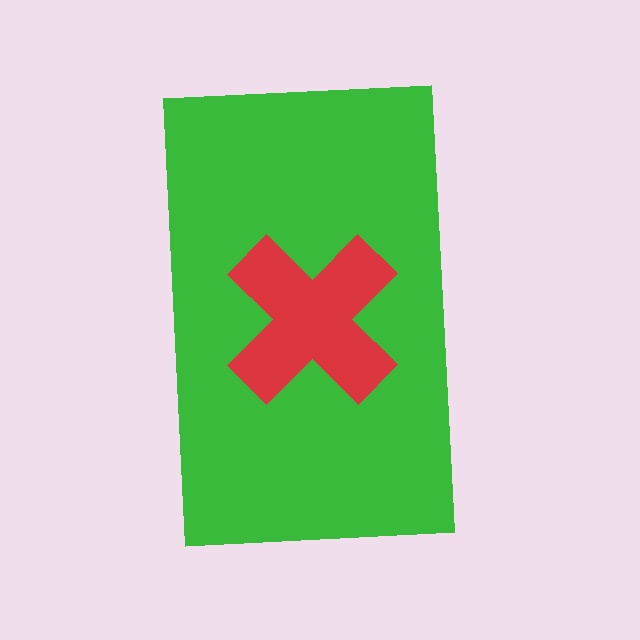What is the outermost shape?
The green rectangle.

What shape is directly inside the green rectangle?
The red cross.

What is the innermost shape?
The red cross.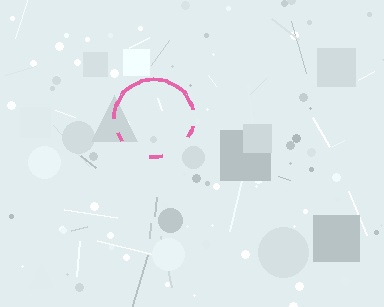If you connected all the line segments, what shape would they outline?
They would outline a circle.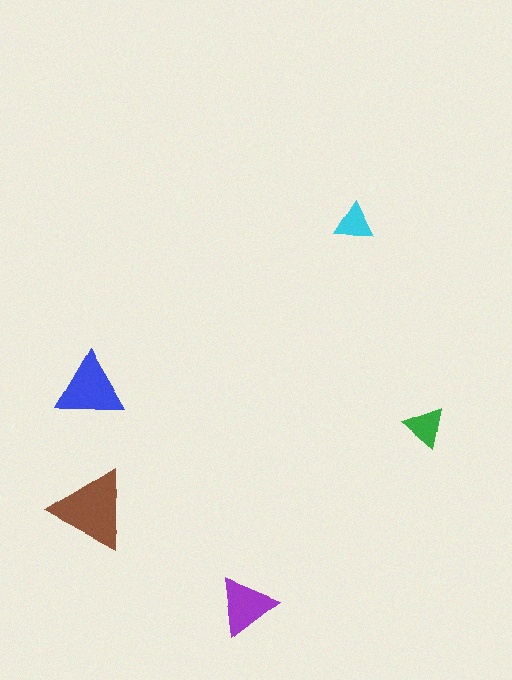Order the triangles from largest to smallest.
the brown one, the blue one, the purple one, the green one, the cyan one.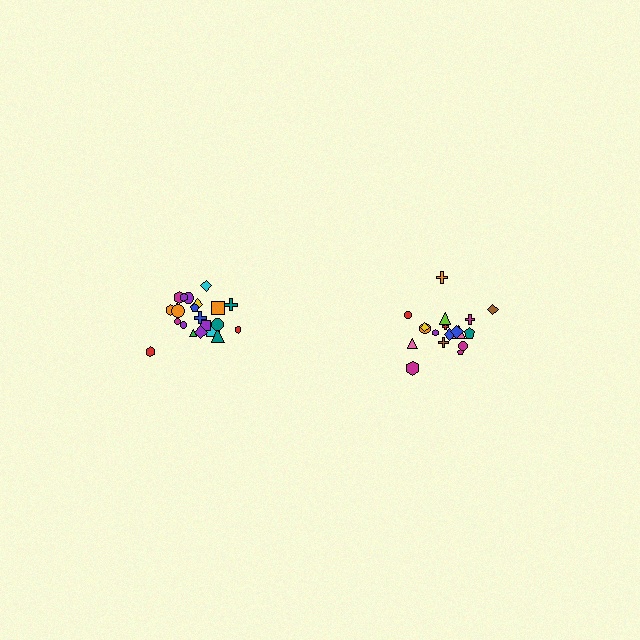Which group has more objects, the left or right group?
The left group.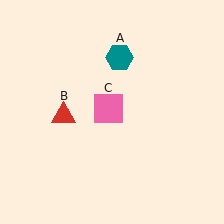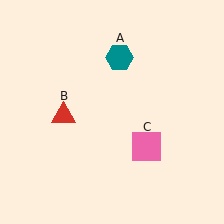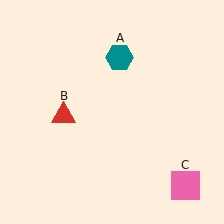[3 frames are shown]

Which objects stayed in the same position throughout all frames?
Teal hexagon (object A) and red triangle (object B) remained stationary.